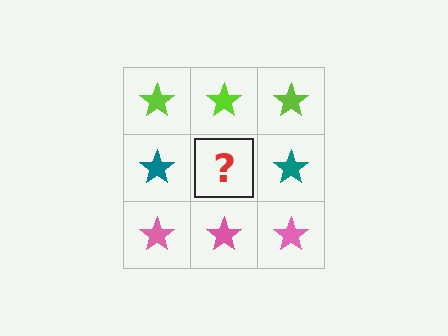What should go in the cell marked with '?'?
The missing cell should contain a teal star.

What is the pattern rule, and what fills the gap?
The rule is that each row has a consistent color. The gap should be filled with a teal star.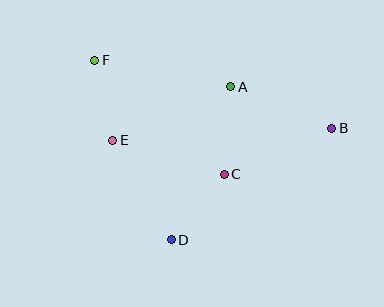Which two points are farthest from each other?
Points B and F are farthest from each other.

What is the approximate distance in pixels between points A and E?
The distance between A and E is approximately 130 pixels.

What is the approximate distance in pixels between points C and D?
The distance between C and D is approximately 85 pixels.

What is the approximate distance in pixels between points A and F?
The distance between A and F is approximately 139 pixels.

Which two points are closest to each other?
Points E and F are closest to each other.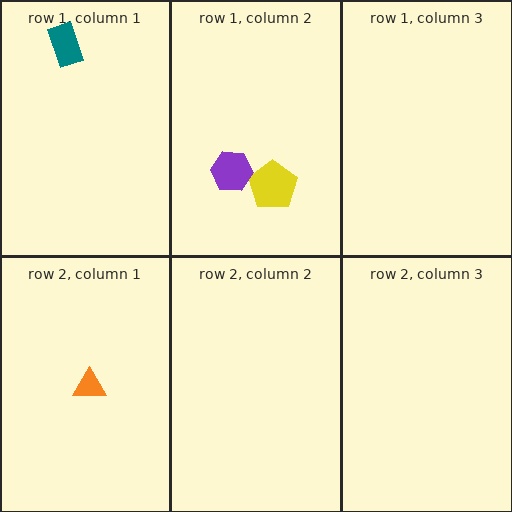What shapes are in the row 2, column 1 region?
The orange triangle.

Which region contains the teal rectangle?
The row 1, column 1 region.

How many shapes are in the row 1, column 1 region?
1.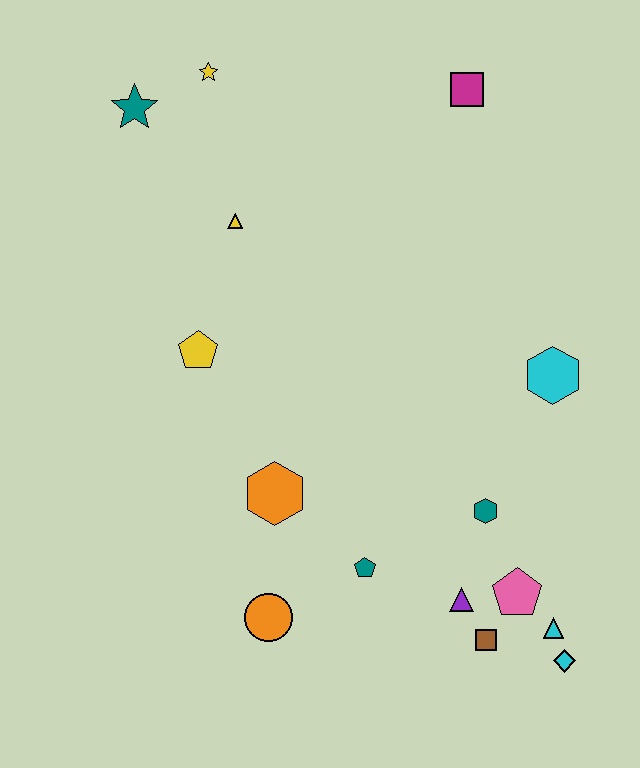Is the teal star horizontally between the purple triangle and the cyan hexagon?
No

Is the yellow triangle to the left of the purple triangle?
Yes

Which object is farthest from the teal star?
The cyan diamond is farthest from the teal star.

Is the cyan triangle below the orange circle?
Yes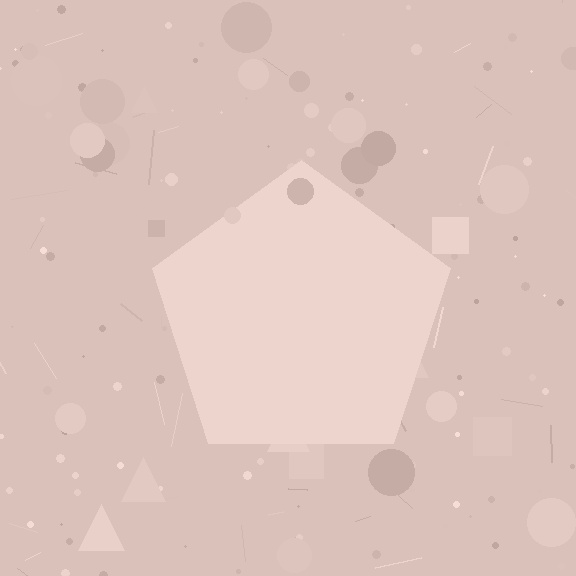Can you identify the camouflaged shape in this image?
The camouflaged shape is a pentagon.